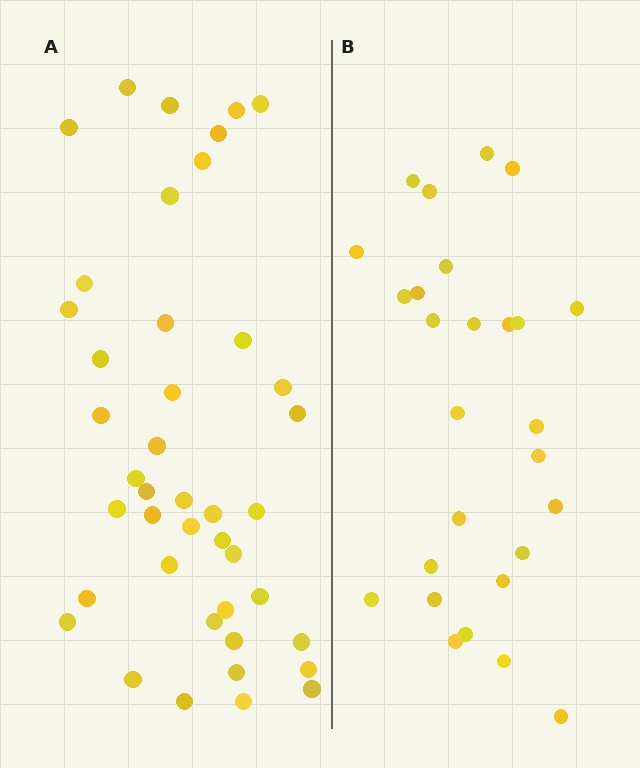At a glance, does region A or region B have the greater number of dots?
Region A (the left region) has more dots.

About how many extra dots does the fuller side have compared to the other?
Region A has approximately 15 more dots than region B.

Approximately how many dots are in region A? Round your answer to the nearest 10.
About 40 dots. (The exact count is 42, which rounds to 40.)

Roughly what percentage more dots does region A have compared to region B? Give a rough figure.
About 55% more.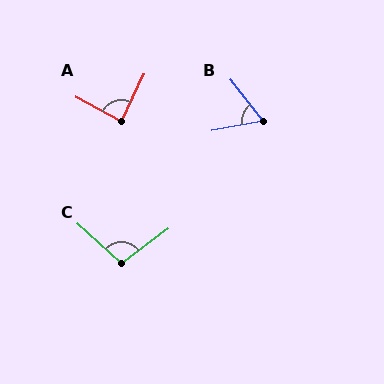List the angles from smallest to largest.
B (62°), A (87°), C (101°).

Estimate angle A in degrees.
Approximately 87 degrees.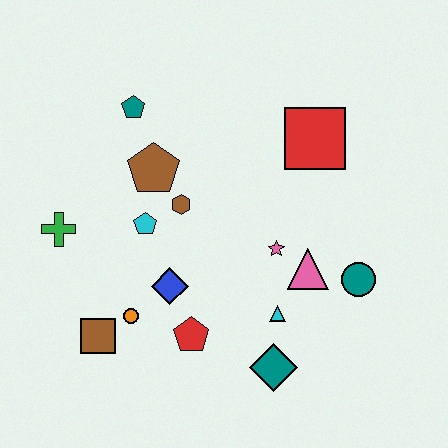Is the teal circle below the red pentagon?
No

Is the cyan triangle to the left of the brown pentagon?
No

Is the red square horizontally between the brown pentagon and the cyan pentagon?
No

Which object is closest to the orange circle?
The brown square is closest to the orange circle.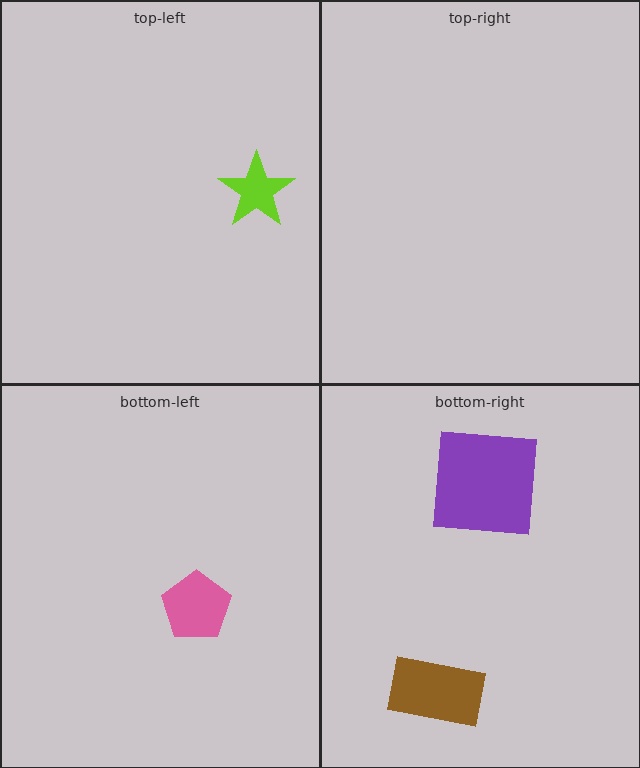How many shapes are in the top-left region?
1.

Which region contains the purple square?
The bottom-right region.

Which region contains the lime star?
The top-left region.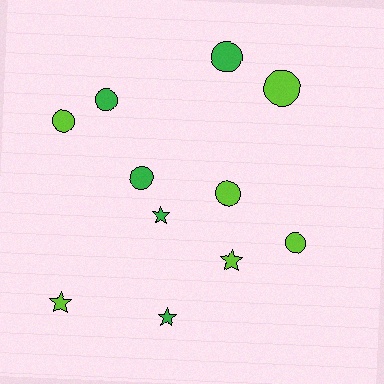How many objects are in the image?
There are 11 objects.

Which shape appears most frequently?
Circle, with 7 objects.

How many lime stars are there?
There are 2 lime stars.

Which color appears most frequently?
Lime, with 6 objects.